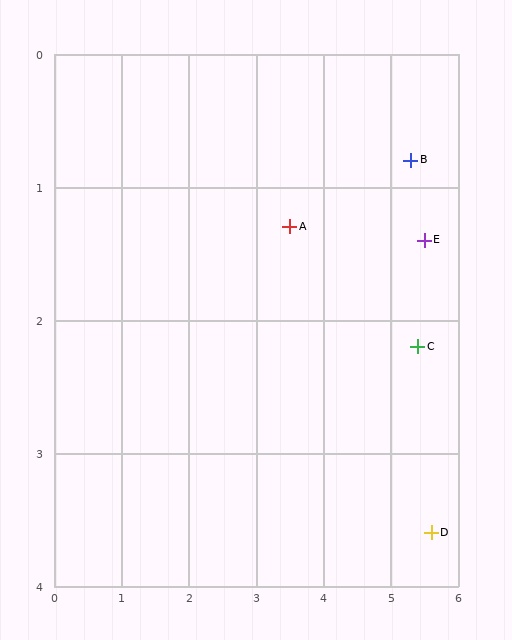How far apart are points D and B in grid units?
Points D and B are about 2.8 grid units apart.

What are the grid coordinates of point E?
Point E is at approximately (5.5, 1.4).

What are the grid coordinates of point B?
Point B is at approximately (5.3, 0.8).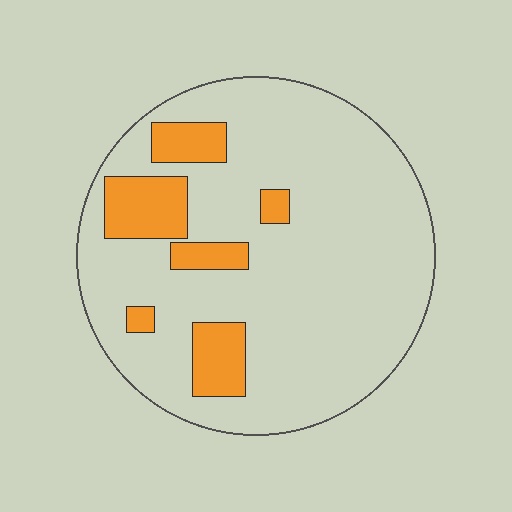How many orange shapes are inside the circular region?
6.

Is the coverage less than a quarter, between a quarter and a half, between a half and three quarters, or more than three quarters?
Less than a quarter.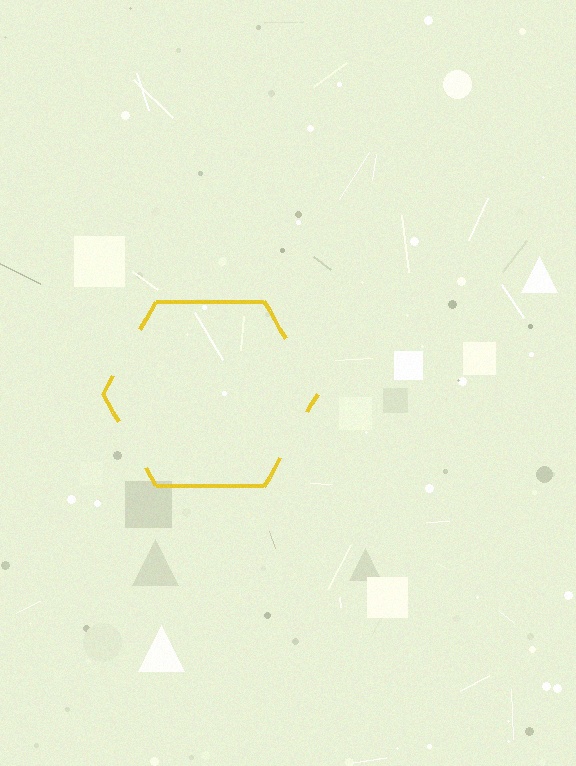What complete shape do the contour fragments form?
The contour fragments form a hexagon.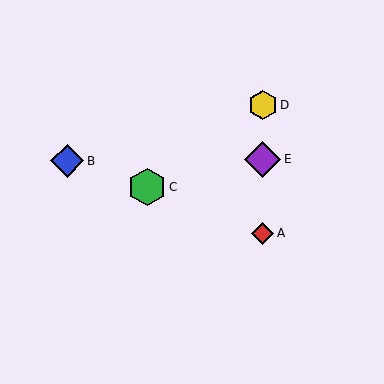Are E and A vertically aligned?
Yes, both are at x≈263.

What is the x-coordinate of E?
Object E is at x≈263.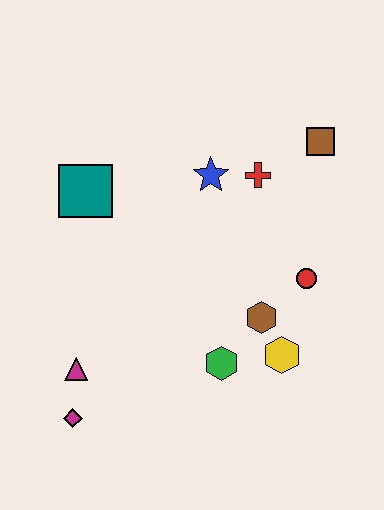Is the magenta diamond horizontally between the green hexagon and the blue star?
No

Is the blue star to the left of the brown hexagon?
Yes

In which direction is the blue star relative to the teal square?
The blue star is to the right of the teal square.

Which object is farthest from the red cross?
The magenta diamond is farthest from the red cross.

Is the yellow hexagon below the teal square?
Yes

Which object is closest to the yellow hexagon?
The brown hexagon is closest to the yellow hexagon.